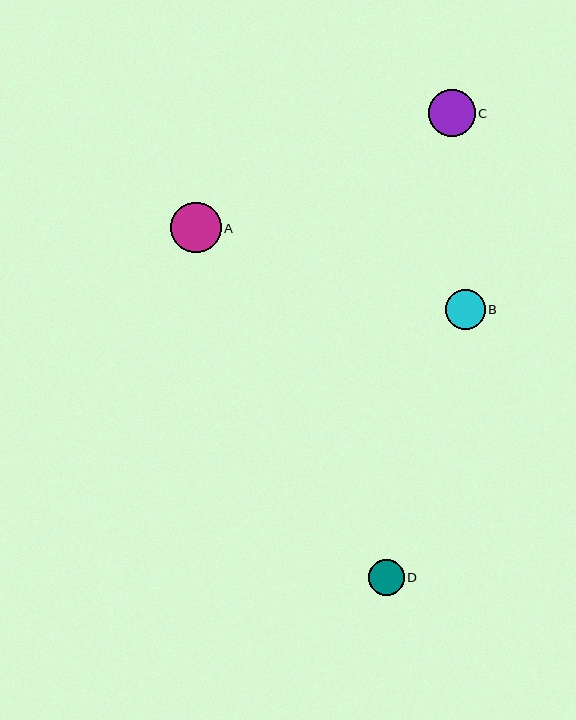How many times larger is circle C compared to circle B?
Circle C is approximately 1.2 times the size of circle B.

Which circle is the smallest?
Circle D is the smallest with a size of approximately 35 pixels.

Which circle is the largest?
Circle A is the largest with a size of approximately 51 pixels.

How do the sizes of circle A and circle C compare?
Circle A and circle C are approximately the same size.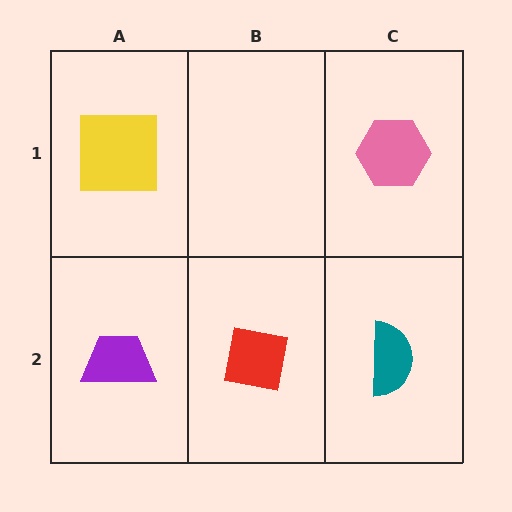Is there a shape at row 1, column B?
No, that cell is empty.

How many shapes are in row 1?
2 shapes.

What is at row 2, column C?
A teal semicircle.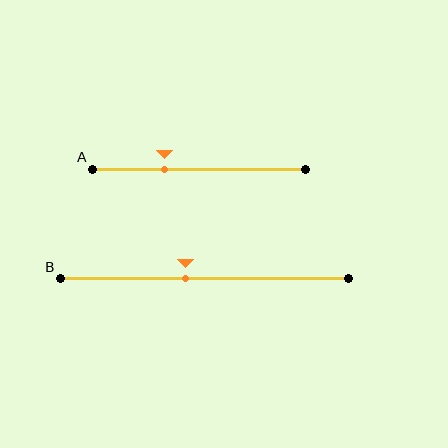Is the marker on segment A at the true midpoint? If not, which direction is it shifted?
No, the marker on segment A is shifted to the left by about 16% of the segment length.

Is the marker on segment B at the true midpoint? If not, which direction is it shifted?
No, the marker on segment B is shifted to the left by about 7% of the segment length.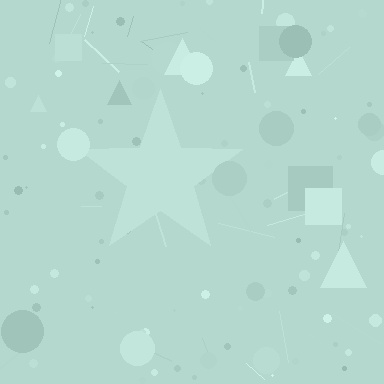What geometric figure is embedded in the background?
A star is embedded in the background.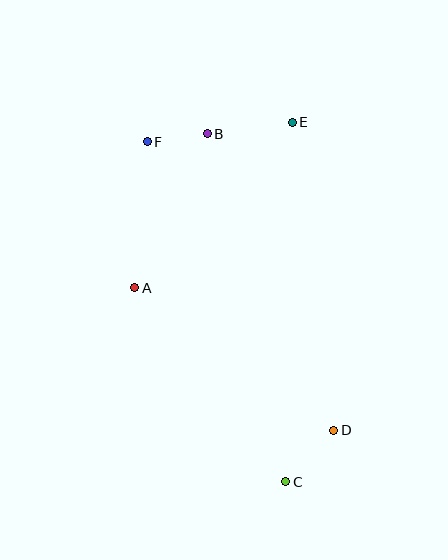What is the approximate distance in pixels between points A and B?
The distance between A and B is approximately 170 pixels.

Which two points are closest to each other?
Points B and F are closest to each other.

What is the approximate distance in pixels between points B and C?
The distance between B and C is approximately 357 pixels.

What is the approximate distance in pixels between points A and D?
The distance between A and D is approximately 245 pixels.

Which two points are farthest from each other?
Points C and F are farthest from each other.